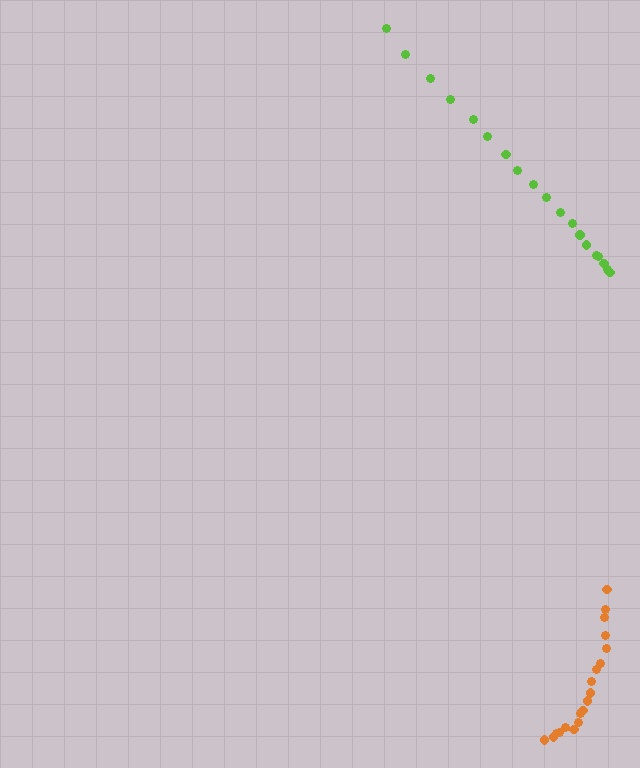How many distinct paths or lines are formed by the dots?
There are 2 distinct paths.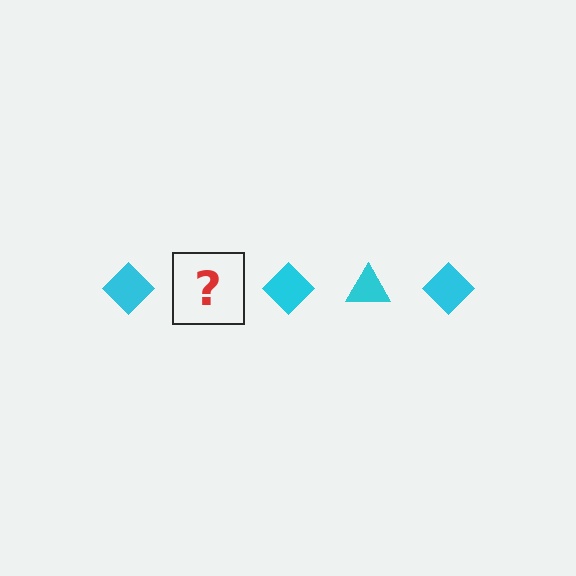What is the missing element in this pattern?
The missing element is a cyan triangle.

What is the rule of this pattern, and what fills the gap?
The rule is that the pattern cycles through diamond, triangle shapes in cyan. The gap should be filled with a cyan triangle.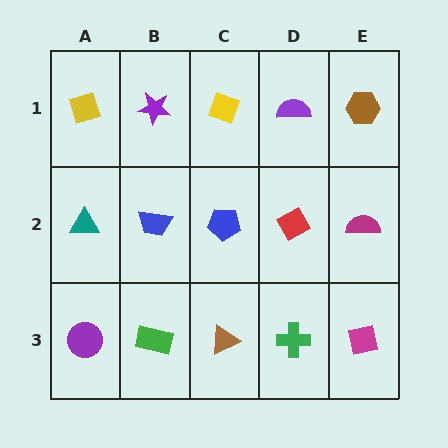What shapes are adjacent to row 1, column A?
A teal triangle (row 2, column A), a purple star (row 1, column B).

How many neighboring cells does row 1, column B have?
3.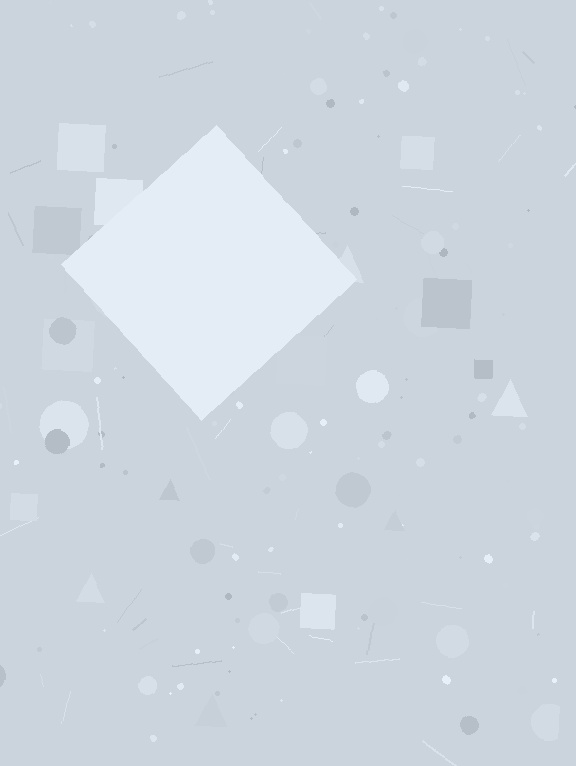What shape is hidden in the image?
A diamond is hidden in the image.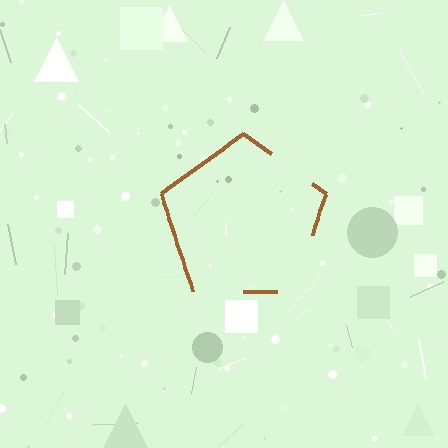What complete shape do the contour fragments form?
The contour fragments form a pentagon.